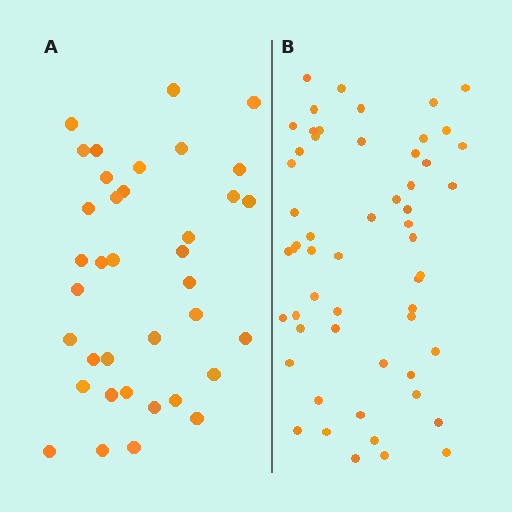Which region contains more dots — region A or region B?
Region B (the right region) has more dots.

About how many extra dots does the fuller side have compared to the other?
Region B has approximately 20 more dots than region A.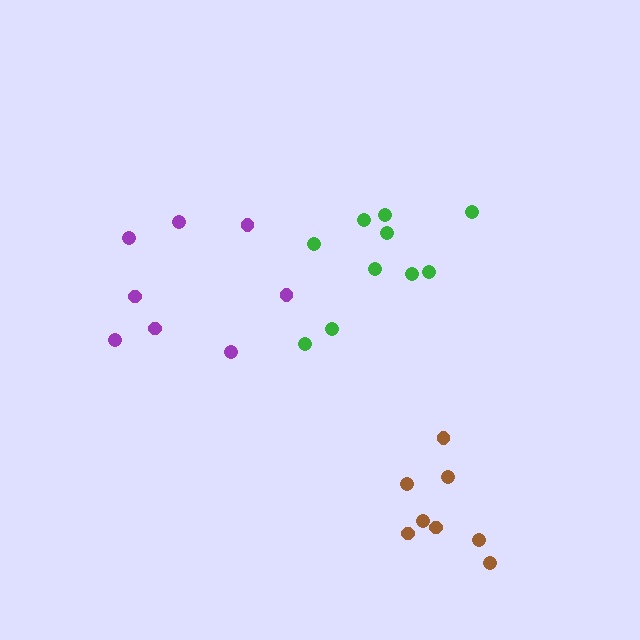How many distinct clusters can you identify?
There are 3 distinct clusters.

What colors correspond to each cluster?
The clusters are colored: green, purple, brown.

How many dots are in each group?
Group 1: 10 dots, Group 2: 8 dots, Group 3: 8 dots (26 total).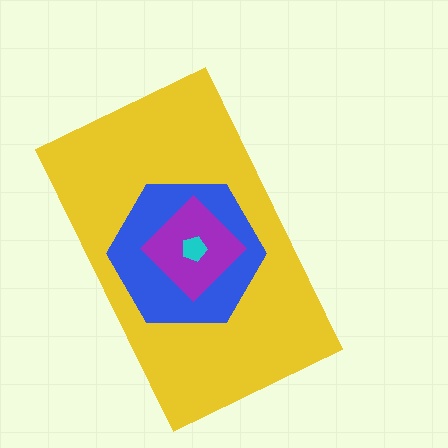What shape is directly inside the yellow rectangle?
The blue hexagon.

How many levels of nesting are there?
4.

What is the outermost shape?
The yellow rectangle.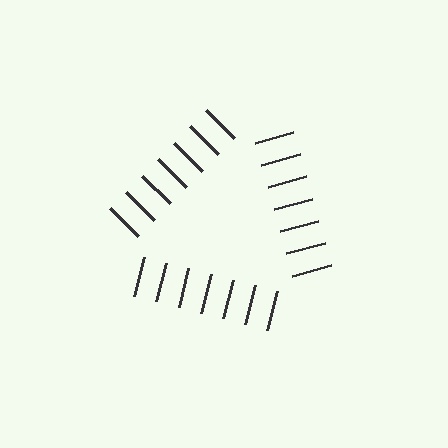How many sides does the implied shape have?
3 sides — the line-ends trace a triangle.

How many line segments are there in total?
21 — 7 along each of the 3 edges.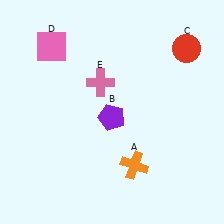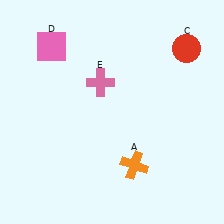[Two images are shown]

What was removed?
The purple pentagon (B) was removed in Image 2.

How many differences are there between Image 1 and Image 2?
There is 1 difference between the two images.